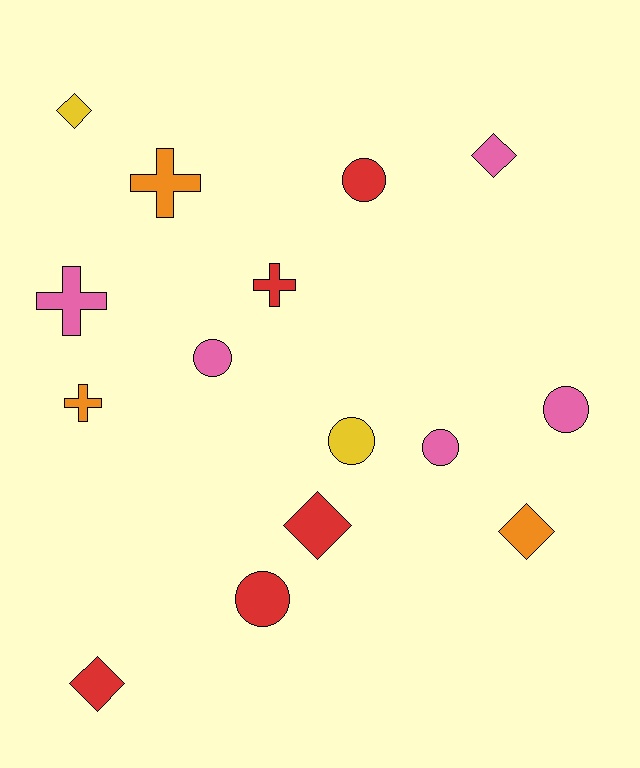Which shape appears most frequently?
Circle, with 6 objects.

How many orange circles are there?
There are no orange circles.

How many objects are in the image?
There are 15 objects.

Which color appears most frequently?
Red, with 5 objects.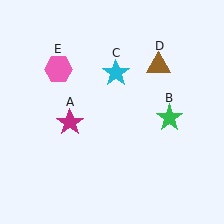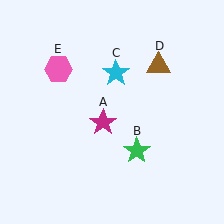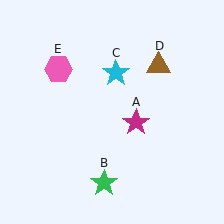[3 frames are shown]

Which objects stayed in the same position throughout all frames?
Cyan star (object C) and brown triangle (object D) and pink hexagon (object E) remained stationary.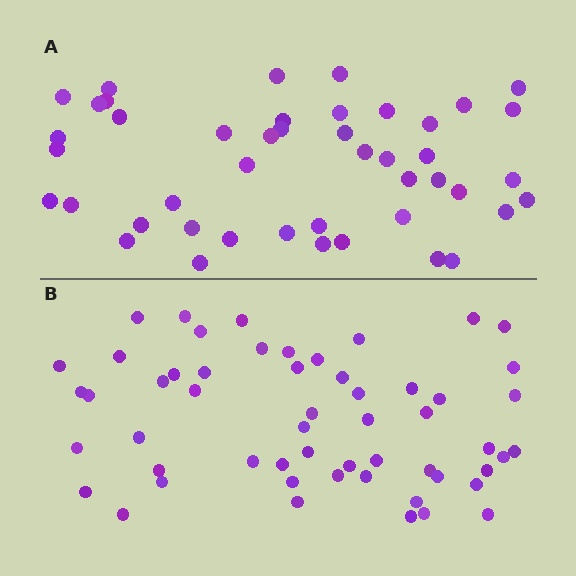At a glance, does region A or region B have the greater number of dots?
Region B (the bottom region) has more dots.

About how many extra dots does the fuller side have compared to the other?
Region B has roughly 10 or so more dots than region A.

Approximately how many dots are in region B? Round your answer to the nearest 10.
About 60 dots. (The exact count is 55, which rounds to 60.)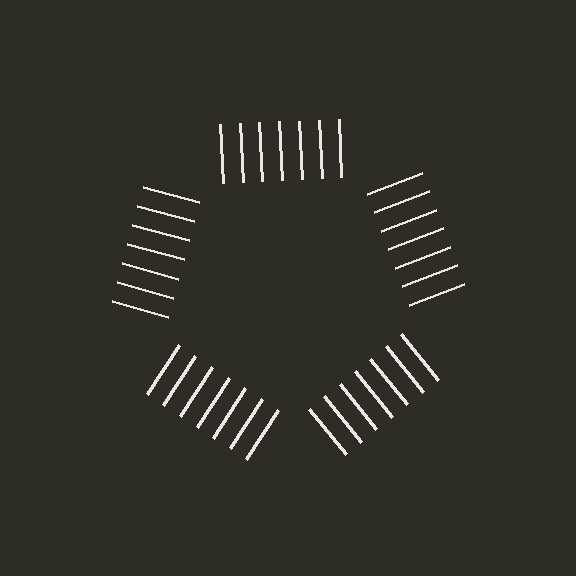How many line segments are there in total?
35 — 7 along each of the 5 edges.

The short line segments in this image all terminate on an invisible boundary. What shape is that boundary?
An illusory pentagon — the line segments terminate on its edges but no continuous stroke is drawn.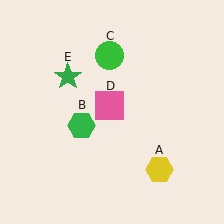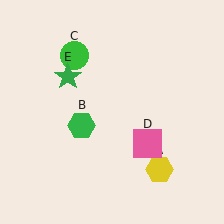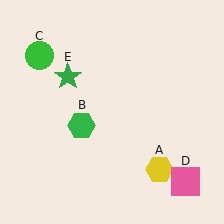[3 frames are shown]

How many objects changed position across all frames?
2 objects changed position: green circle (object C), pink square (object D).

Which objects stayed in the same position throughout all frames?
Yellow hexagon (object A) and green hexagon (object B) and green star (object E) remained stationary.